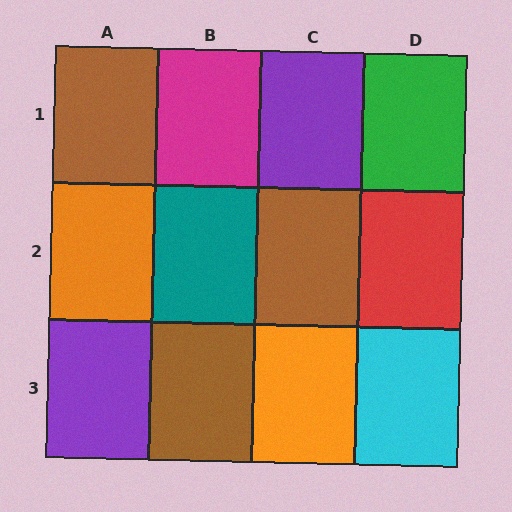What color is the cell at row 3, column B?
Brown.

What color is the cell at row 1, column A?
Brown.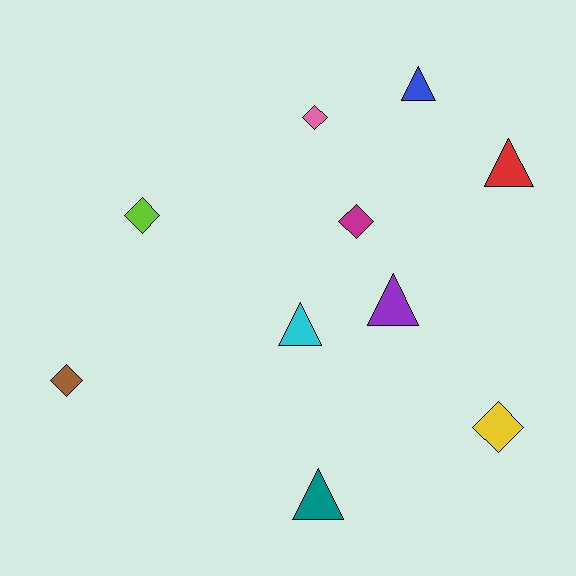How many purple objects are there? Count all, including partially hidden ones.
There is 1 purple object.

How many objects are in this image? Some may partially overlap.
There are 10 objects.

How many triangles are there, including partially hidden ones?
There are 5 triangles.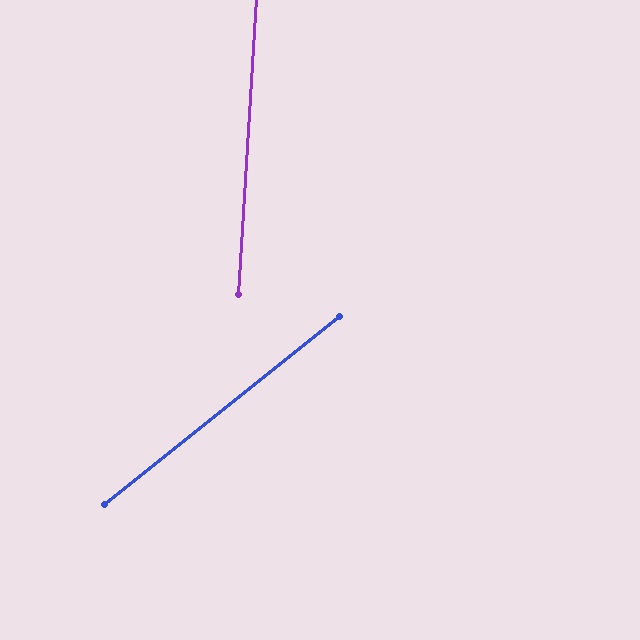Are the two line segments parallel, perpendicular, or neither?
Neither parallel nor perpendicular — they differ by about 48°.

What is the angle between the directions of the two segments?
Approximately 48 degrees.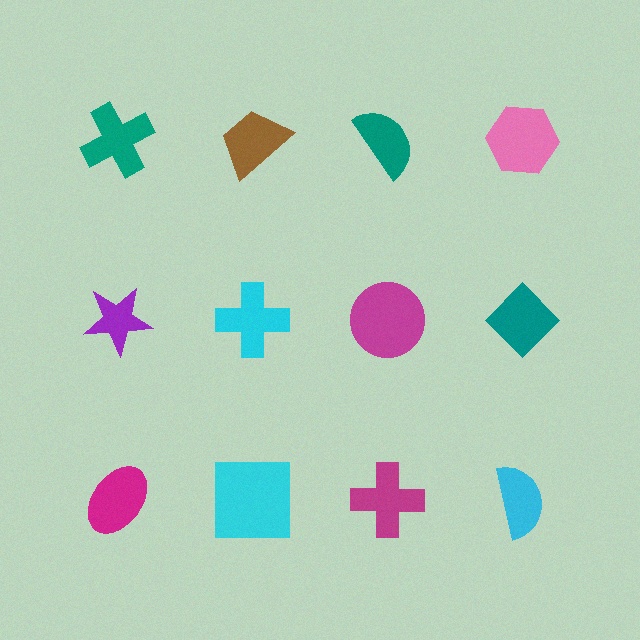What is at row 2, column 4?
A teal diamond.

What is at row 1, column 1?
A teal cross.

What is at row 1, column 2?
A brown trapezoid.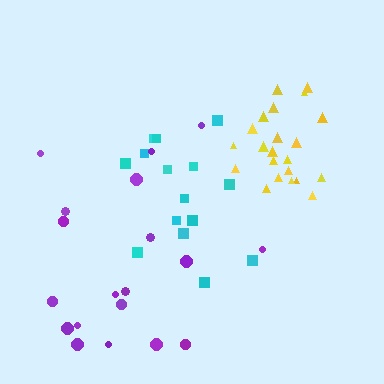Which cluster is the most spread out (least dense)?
Purple.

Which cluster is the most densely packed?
Yellow.